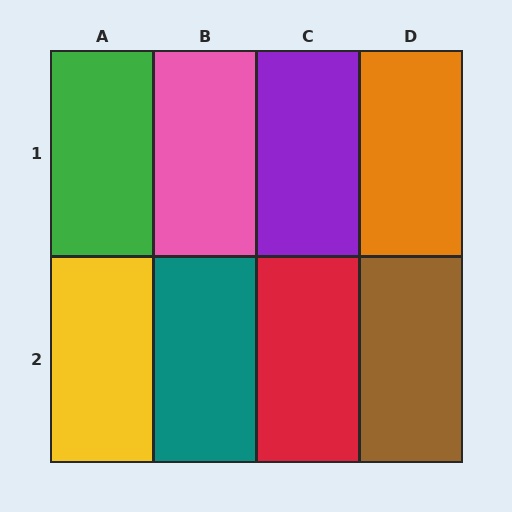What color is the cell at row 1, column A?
Green.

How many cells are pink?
1 cell is pink.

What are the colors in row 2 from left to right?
Yellow, teal, red, brown.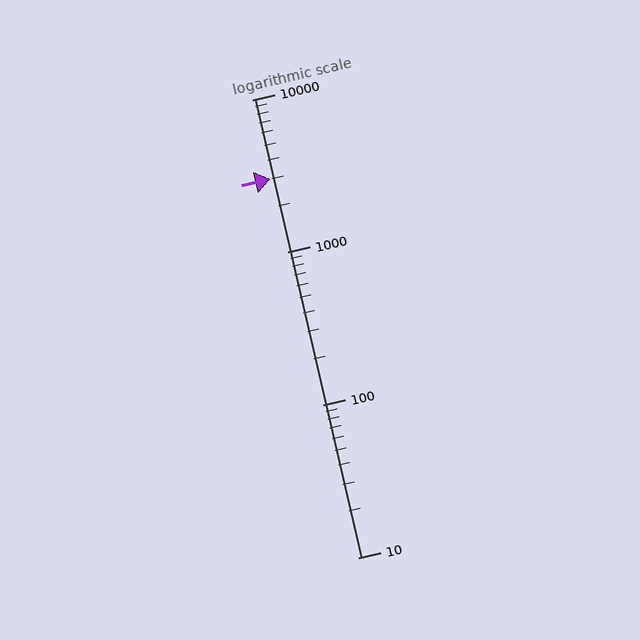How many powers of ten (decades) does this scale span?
The scale spans 3 decades, from 10 to 10000.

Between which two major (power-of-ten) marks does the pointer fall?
The pointer is between 1000 and 10000.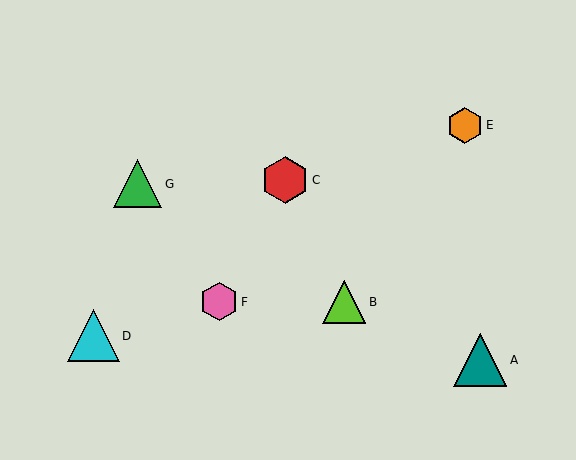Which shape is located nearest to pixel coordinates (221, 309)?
The pink hexagon (labeled F) at (219, 302) is nearest to that location.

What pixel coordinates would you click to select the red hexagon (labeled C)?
Click at (285, 180) to select the red hexagon C.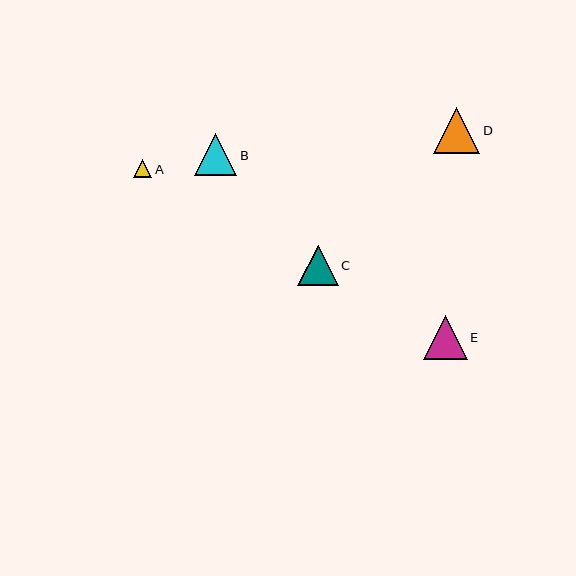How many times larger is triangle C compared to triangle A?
Triangle C is approximately 2.2 times the size of triangle A.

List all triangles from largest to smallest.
From largest to smallest: D, E, B, C, A.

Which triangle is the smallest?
Triangle A is the smallest with a size of approximately 18 pixels.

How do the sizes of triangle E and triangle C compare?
Triangle E and triangle C are approximately the same size.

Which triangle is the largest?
Triangle D is the largest with a size of approximately 46 pixels.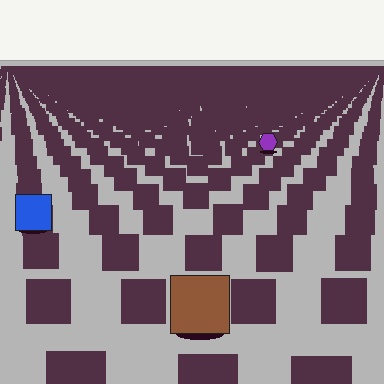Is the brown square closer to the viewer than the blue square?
Yes. The brown square is closer — you can tell from the texture gradient: the ground texture is coarser near it.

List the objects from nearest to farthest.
From nearest to farthest: the brown square, the blue square, the purple hexagon.